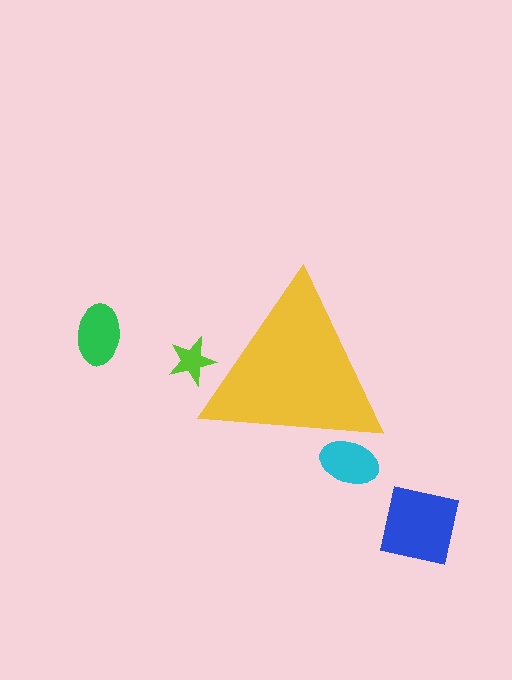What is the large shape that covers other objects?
A yellow triangle.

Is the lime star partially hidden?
Yes, the lime star is partially hidden behind the yellow triangle.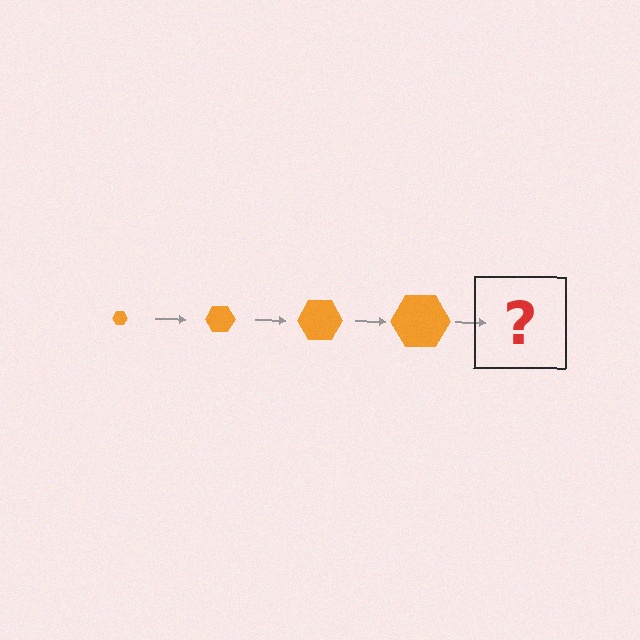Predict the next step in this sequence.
The next step is an orange hexagon, larger than the previous one.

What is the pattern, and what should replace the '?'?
The pattern is that the hexagon gets progressively larger each step. The '?' should be an orange hexagon, larger than the previous one.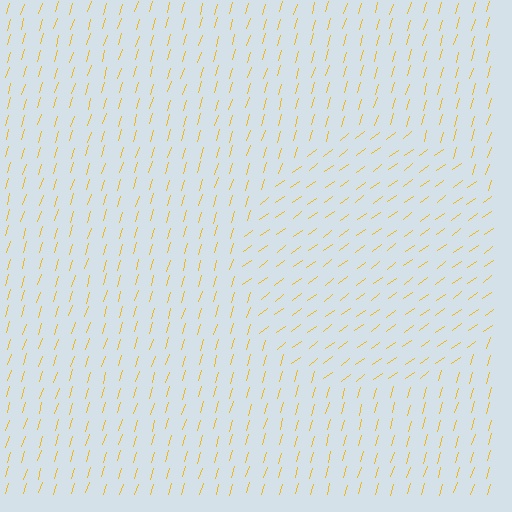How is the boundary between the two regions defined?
The boundary is defined purely by a change in line orientation (approximately 37 degrees difference). All lines are the same color and thickness.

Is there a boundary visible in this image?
Yes, there is a texture boundary formed by a change in line orientation.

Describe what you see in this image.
The image is filled with small yellow line segments. A circle region in the image has lines oriented differently from the surrounding lines, creating a visible texture boundary.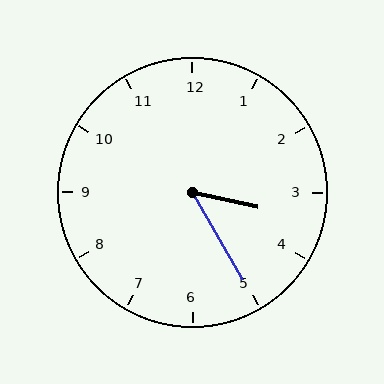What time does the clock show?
3:25.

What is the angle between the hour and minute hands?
Approximately 48 degrees.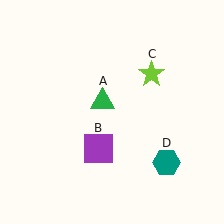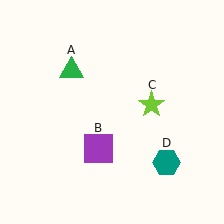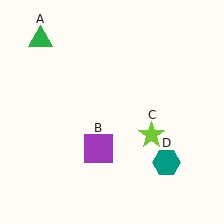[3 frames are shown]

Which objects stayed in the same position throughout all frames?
Purple square (object B) and teal hexagon (object D) remained stationary.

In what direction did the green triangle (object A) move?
The green triangle (object A) moved up and to the left.